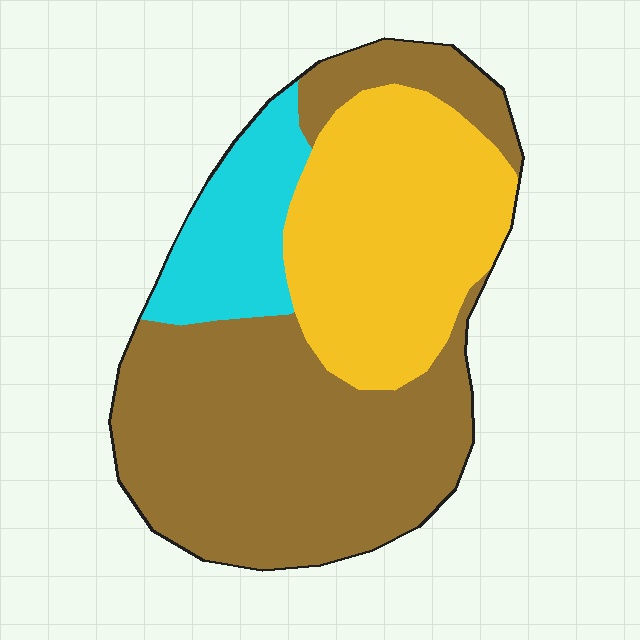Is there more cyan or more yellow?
Yellow.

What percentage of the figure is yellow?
Yellow covers roughly 35% of the figure.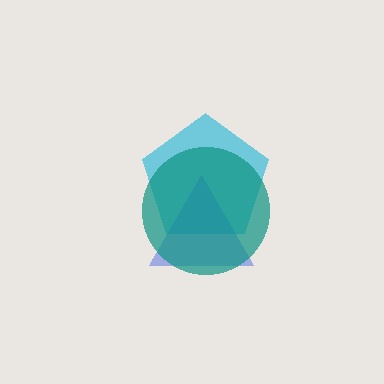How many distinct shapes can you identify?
There are 3 distinct shapes: a cyan pentagon, a blue triangle, a teal circle.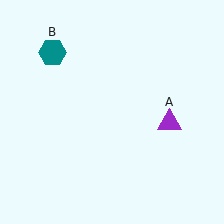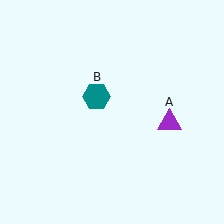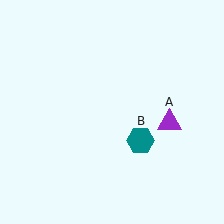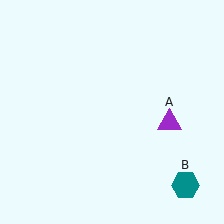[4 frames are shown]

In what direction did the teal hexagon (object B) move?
The teal hexagon (object B) moved down and to the right.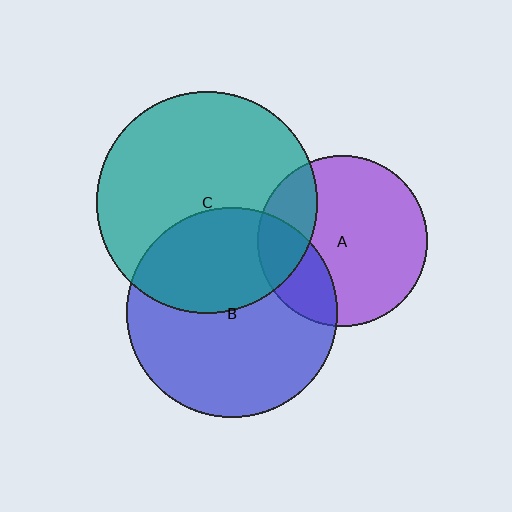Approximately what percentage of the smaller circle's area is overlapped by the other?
Approximately 25%.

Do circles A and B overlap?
Yes.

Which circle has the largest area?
Circle C (teal).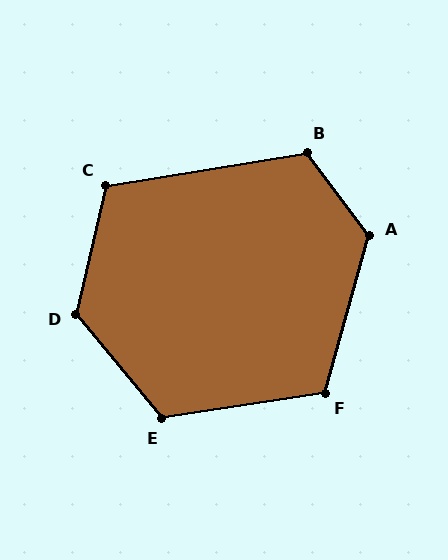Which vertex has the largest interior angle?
D, at approximately 128 degrees.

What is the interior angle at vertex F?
Approximately 114 degrees (obtuse).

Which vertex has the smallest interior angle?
C, at approximately 112 degrees.